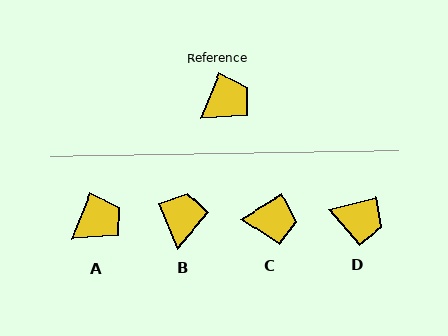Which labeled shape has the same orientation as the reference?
A.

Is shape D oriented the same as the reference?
No, it is off by about 53 degrees.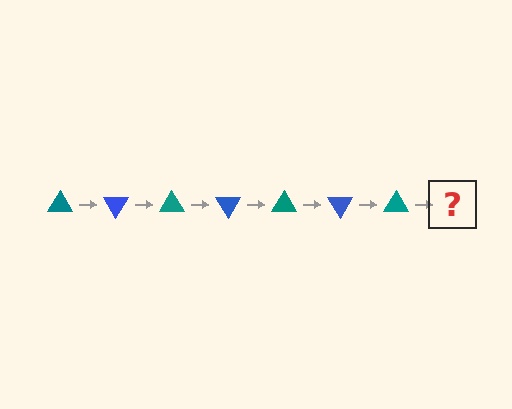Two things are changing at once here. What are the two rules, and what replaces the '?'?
The two rules are that it rotates 60 degrees each step and the color cycles through teal and blue. The '?' should be a blue triangle, rotated 420 degrees from the start.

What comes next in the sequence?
The next element should be a blue triangle, rotated 420 degrees from the start.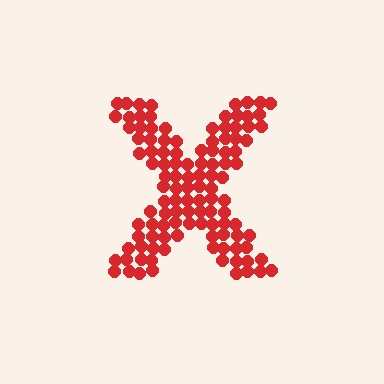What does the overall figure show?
The overall figure shows the letter X.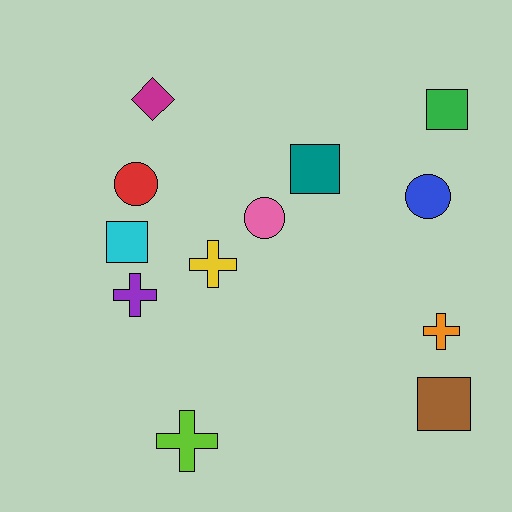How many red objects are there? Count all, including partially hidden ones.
There is 1 red object.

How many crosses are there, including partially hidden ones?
There are 4 crosses.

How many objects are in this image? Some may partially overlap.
There are 12 objects.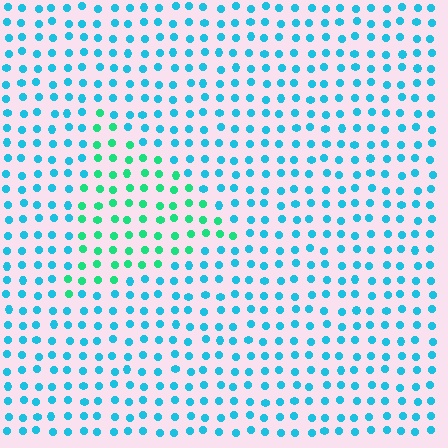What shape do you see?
I see a triangle.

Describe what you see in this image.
The image is filled with small cyan elements in a uniform arrangement. A triangle-shaped region is visible where the elements are tinted to a slightly different hue, forming a subtle color boundary.